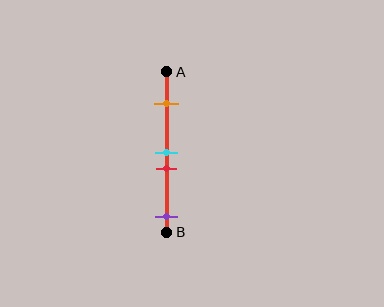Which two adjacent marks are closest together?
The cyan and red marks are the closest adjacent pair.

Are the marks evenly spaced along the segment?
No, the marks are not evenly spaced.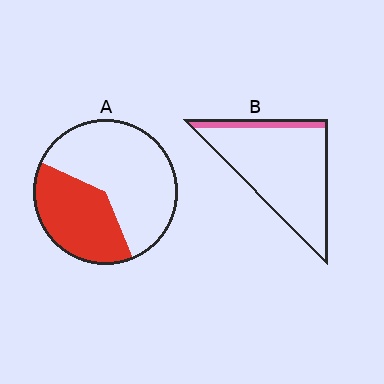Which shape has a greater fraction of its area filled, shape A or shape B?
Shape A.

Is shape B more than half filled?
No.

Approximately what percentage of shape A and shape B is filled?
A is approximately 40% and B is approximately 10%.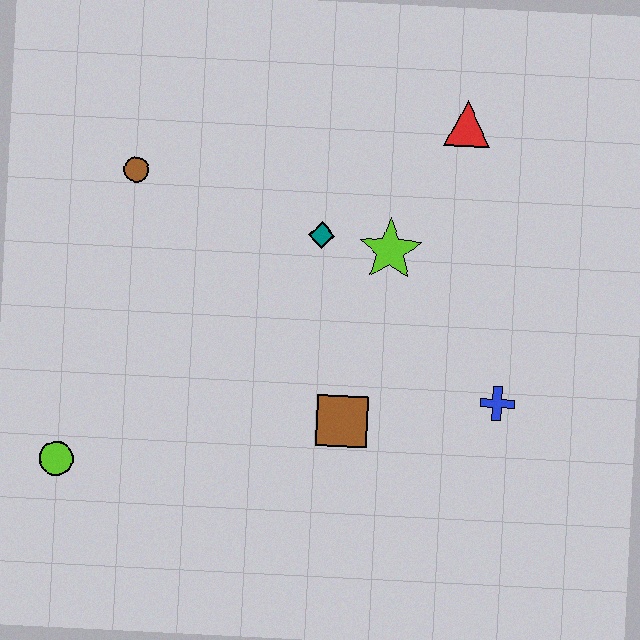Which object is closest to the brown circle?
The teal diamond is closest to the brown circle.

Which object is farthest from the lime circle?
The red triangle is farthest from the lime circle.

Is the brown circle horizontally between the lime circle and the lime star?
Yes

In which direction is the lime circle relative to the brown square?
The lime circle is to the left of the brown square.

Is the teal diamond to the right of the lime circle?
Yes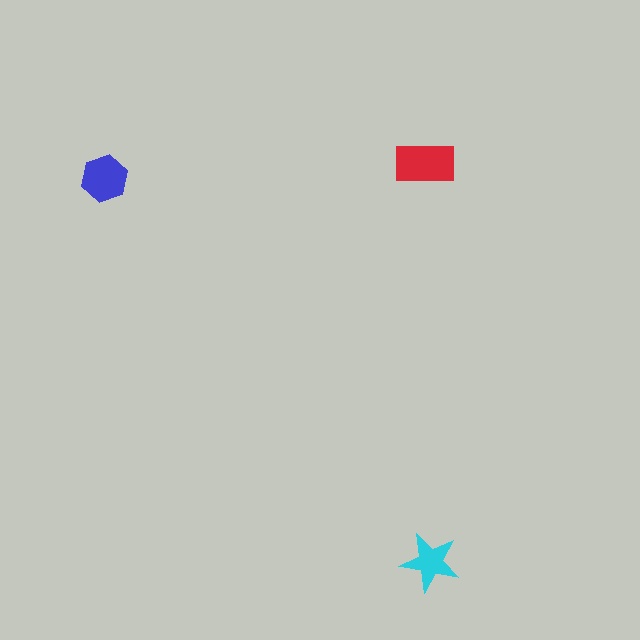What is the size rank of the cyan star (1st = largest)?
3rd.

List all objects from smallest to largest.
The cyan star, the blue hexagon, the red rectangle.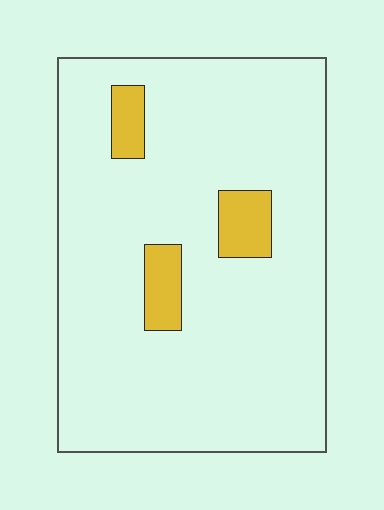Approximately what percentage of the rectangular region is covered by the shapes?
Approximately 10%.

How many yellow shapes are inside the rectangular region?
3.